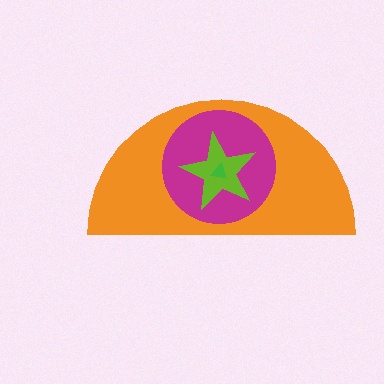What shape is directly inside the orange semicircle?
The magenta circle.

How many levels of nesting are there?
4.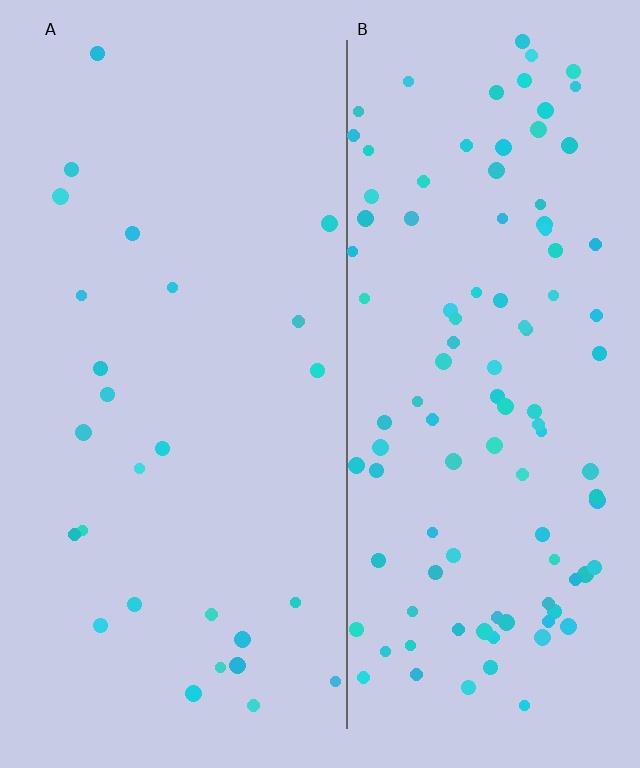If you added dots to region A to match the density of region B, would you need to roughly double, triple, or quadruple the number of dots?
Approximately quadruple.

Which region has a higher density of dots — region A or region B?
B (the right).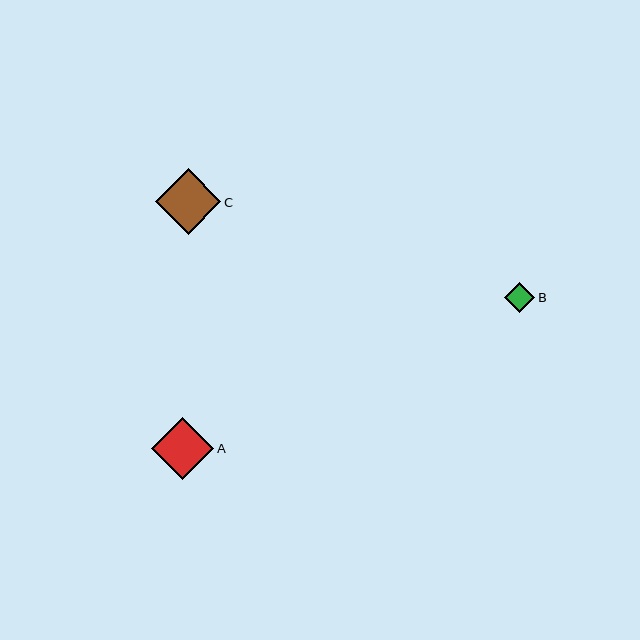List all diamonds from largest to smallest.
From largest to smallest: C, A, B.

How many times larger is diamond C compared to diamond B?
Diamond C is approximately 2.2 times the size of diamond B.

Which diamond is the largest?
Diamond C is the largest with a size of approximately 65 pixels.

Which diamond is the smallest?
Diamond B is the smallest with a size of approximately 30 pixels.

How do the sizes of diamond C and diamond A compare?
Diamond C and diamond A are approximately the same size.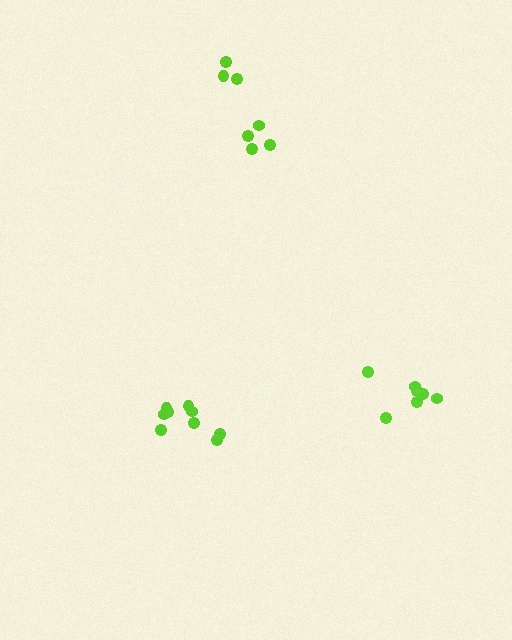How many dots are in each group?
Group 1: 7 dots, Group 2: 9 dots, Group 3: 7 dots (23 total).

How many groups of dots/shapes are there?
There are 3 groups.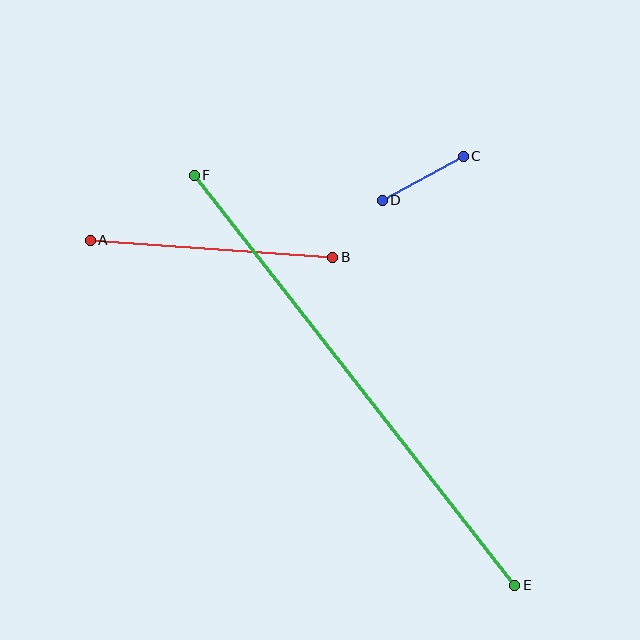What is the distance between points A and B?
The distance is approximately 243 pixels.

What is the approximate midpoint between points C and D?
The midpoint is at approximately (423, 178) pixels.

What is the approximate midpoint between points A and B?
The midpoint is at approximately (212, 249) pixels.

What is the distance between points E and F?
The distance is approximately 520 pixels.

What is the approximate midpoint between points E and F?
The midpoint is at approximately (354, 380) pixels.